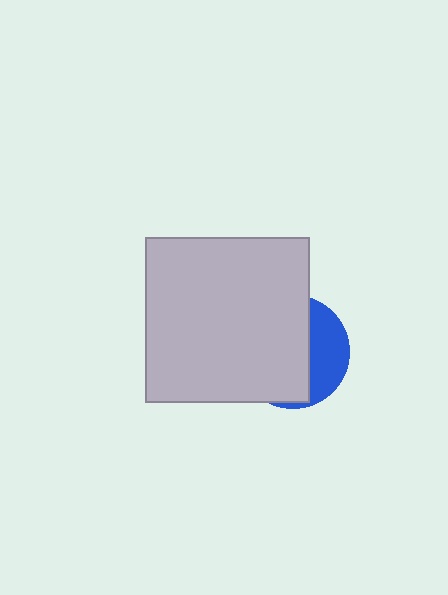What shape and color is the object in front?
The object in front is a light gray square.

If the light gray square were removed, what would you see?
You would see the complete blue circle.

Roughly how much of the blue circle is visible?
A small part of it is visible (roughly 33%).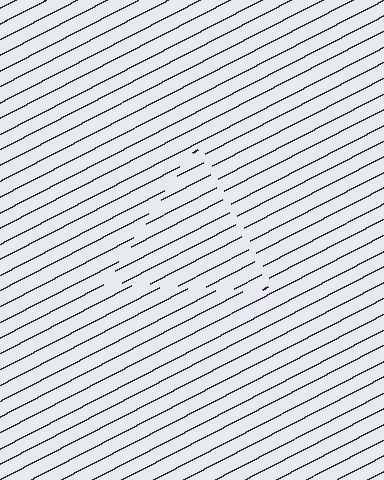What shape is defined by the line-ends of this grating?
An illusory triangle. The interior of the shape contains the same grating, shifted by half a period — the contour is defined by the phase discontinuity where line-ends from the inner and outer gratings abut.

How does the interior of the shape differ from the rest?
The interior of the shape contains the same grating, shifted by half a period — the contour is defined by the phase discontinuity where line-ends from the inner and outer gratings abut.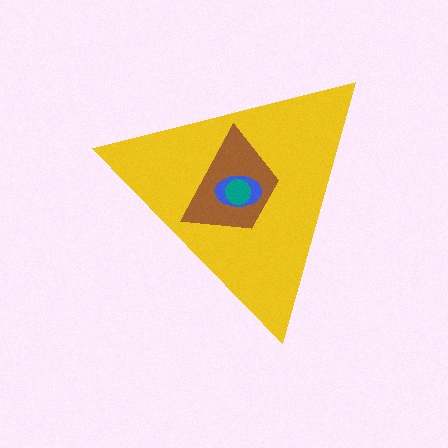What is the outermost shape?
The yellow triangle.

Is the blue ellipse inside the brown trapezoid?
Yes.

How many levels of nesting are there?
4.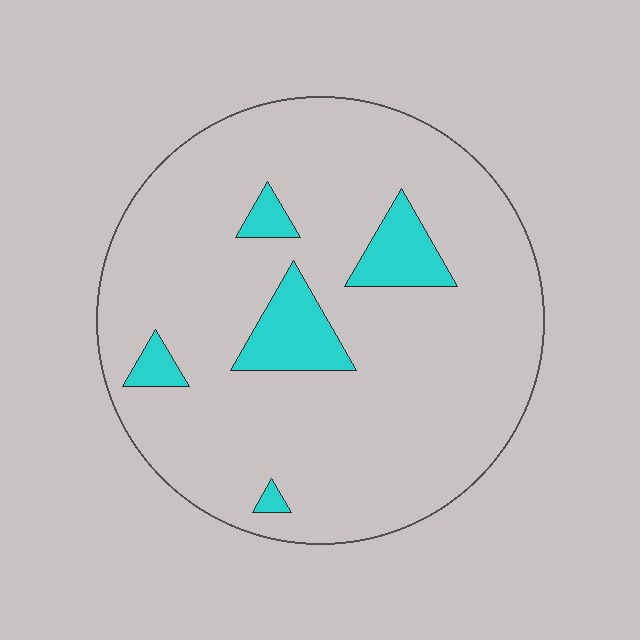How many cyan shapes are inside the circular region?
5.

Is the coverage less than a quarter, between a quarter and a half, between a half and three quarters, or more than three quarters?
Less than a quarter.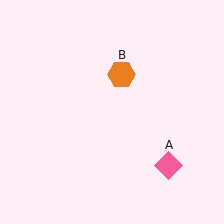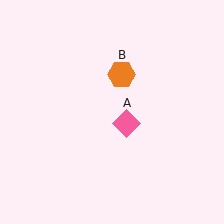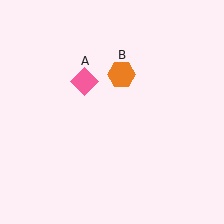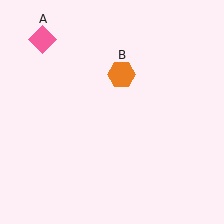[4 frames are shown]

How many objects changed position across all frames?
1 object changed position: pink diamond (object A).